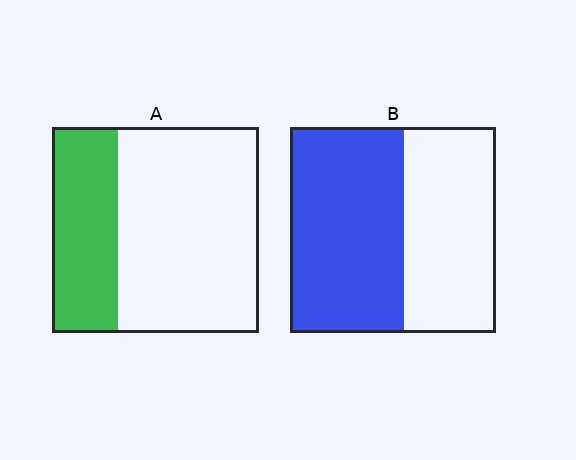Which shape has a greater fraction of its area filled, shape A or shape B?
Shape B.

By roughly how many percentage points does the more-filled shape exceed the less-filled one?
By roughly 25 percentage points (B over A).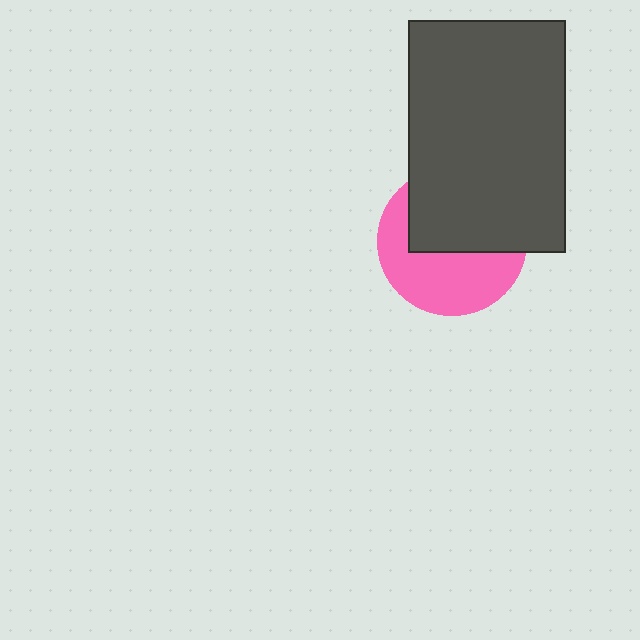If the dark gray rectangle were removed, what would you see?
You would see the complete pink circle.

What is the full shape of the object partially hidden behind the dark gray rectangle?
The partially hidden object is a pink circle.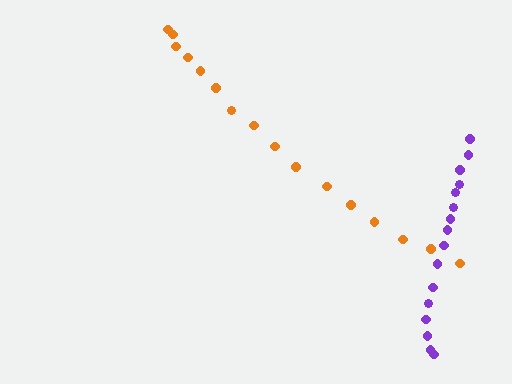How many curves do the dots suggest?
There are 2 distinct paths.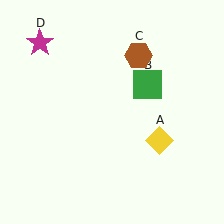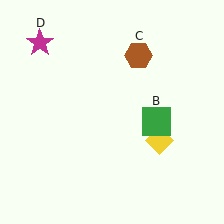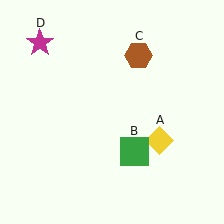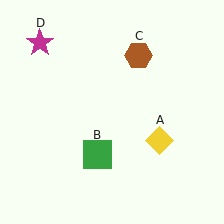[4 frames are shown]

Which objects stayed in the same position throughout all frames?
Yellow diamond (object A) and brown hexagon (object C) and magenta star (object D) remained stationary.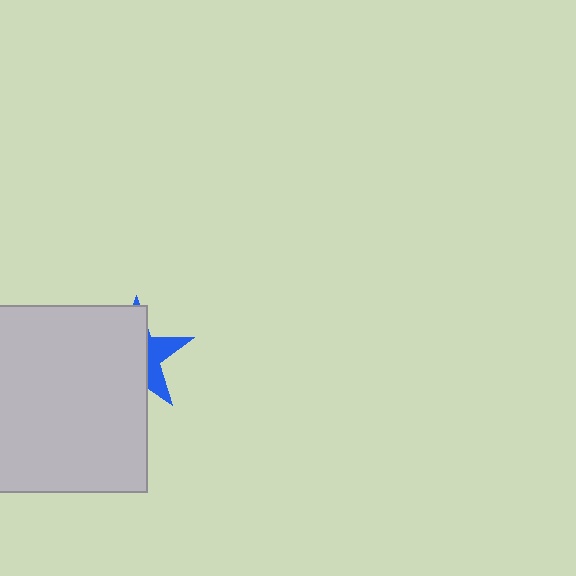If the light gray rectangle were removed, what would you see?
You would see the complete blue star.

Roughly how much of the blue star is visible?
A small part of it is visible (roughly 32%).